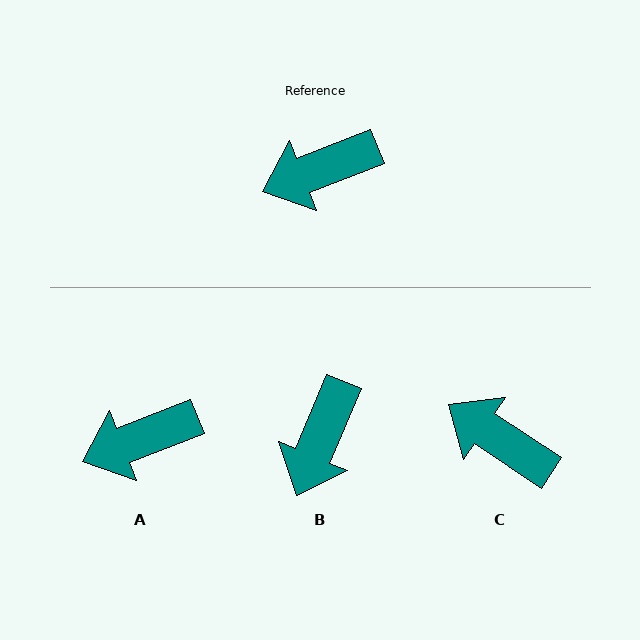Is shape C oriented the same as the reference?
No, it is off by about 55 degrees.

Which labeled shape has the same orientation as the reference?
A.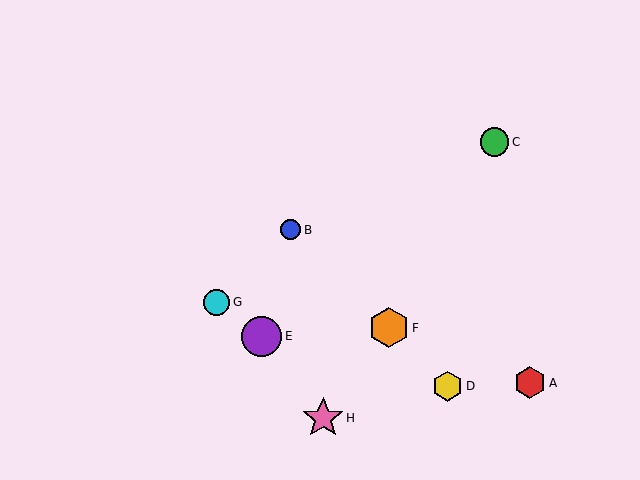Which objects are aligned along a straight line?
Objects B, D, F are aligned along a straight line.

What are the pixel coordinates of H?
Object H is at (323, 418).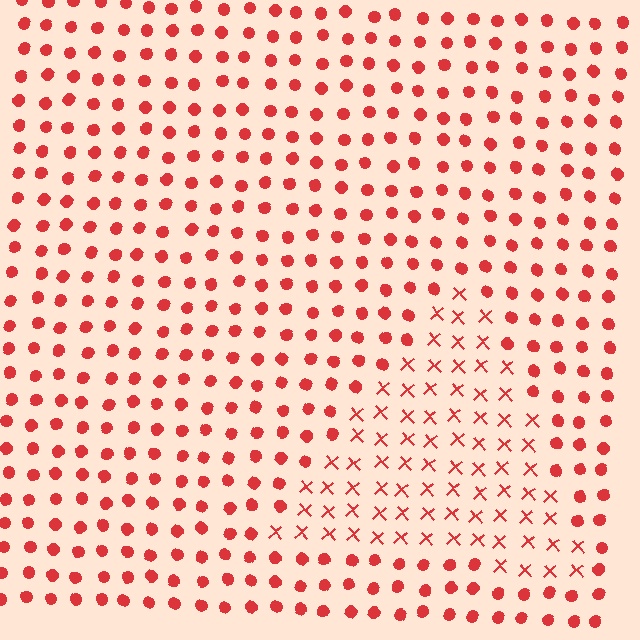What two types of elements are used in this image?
The image uses X marks inside the triangle region and circles outside it.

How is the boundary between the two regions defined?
The boundary is defined by a change in element shape: X marks inside vs. circles outside. All elements share the same color and spacing.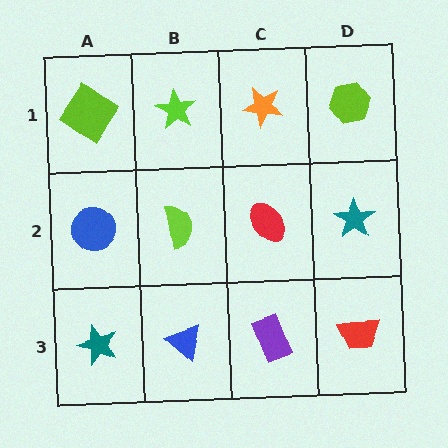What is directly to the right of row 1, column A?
A lime star.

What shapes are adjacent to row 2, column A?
A lime diamond (row 1, column A), a teal star (row 3, column A), a lime semicircle (row 2, column B).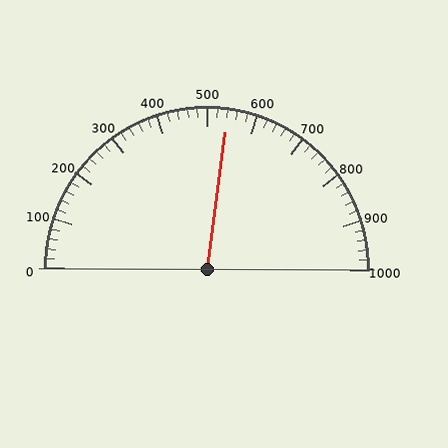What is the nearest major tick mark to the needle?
The nearest major tick mark is 500.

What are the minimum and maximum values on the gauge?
The gauge ranges from 0 to 1000.